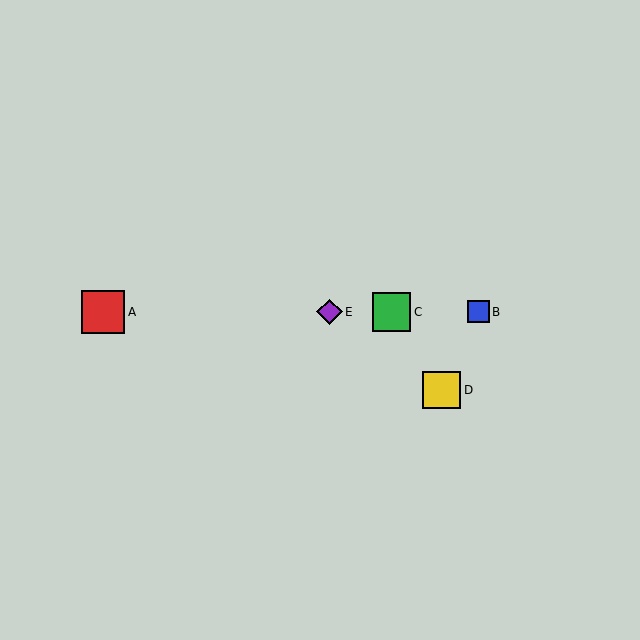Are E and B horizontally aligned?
Yes, both are at y≈312.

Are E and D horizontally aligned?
No, E is at y≈312 and D is at y≈390.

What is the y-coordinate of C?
Object C is at y≈312.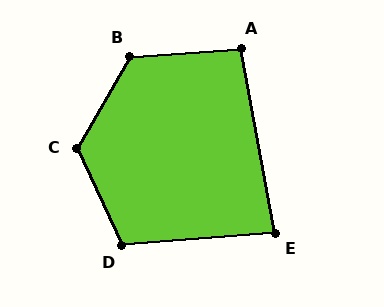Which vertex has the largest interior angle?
C, at approximately 125 degrees.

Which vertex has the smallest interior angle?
E, at approximately 84 degrees.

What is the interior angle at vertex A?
Approximately 97 degrees (obtuse).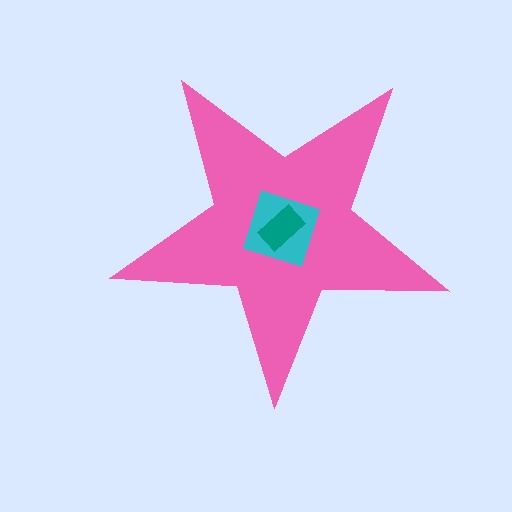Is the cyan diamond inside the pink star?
Yes.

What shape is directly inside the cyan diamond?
The teal rectangle.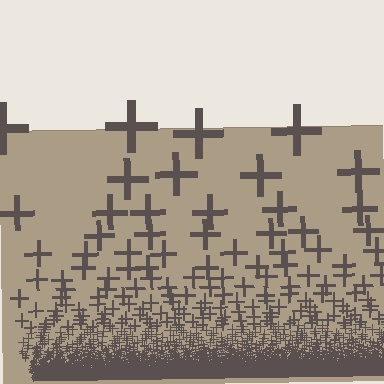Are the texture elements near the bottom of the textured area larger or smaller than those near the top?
Smaller. The gradient is inverted — elements near the bottom are smaller and denser.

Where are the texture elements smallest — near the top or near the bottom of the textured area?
Near the bottom.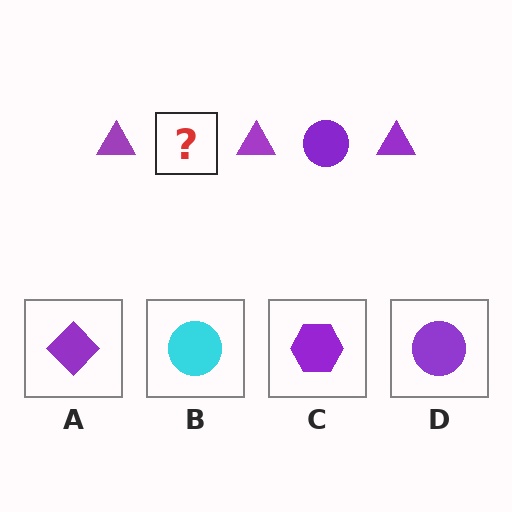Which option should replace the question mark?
Option D.